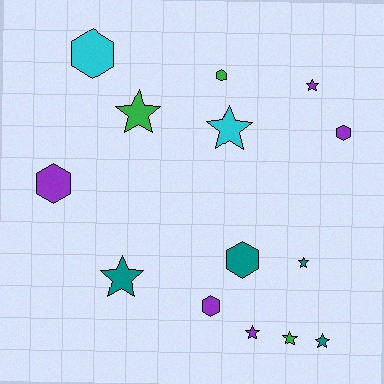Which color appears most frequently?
Purple, with 5 objects.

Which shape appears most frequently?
Star, with 8 objects.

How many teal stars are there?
There are 3 teal stars.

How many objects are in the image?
There are 14 objects.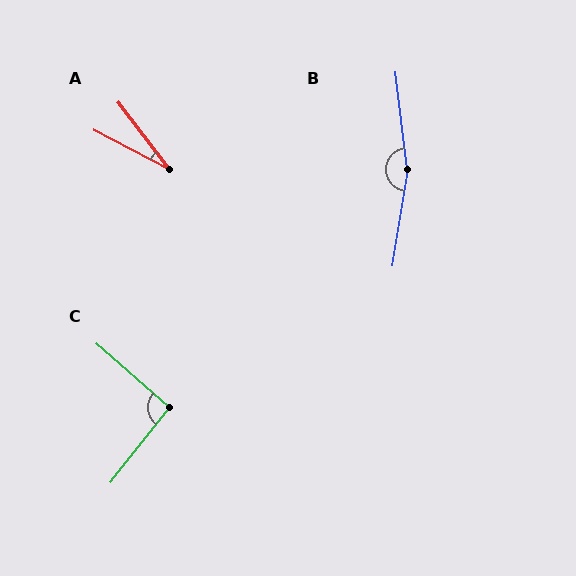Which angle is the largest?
B, at approximately 164 degrees.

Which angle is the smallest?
A, at approximately 25 degrees.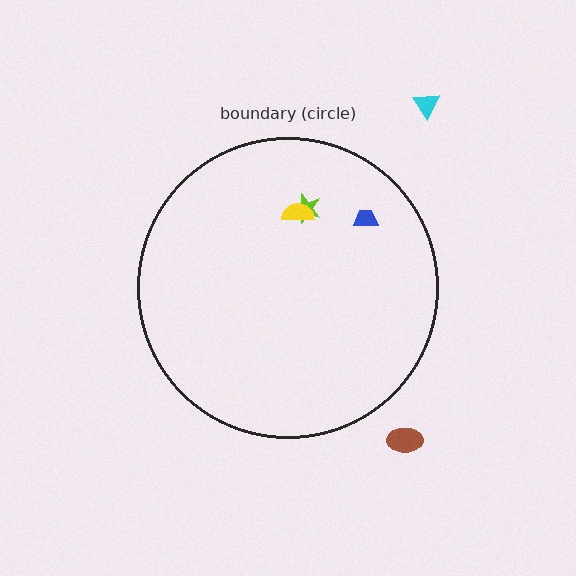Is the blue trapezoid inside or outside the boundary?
Inside.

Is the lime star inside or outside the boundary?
Inside.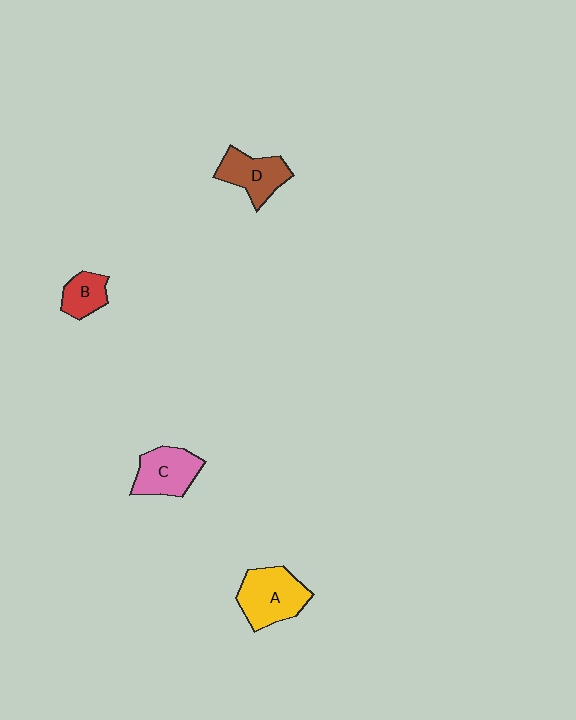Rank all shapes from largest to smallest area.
From largest to smallest: A (yellow), C (pink), D (brown), B (red).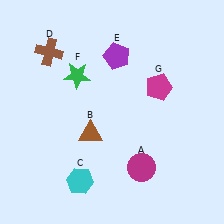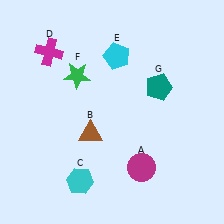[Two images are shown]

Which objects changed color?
D changed from brown to magenta. E changed from purple to cyan. G changed from magenta to teal.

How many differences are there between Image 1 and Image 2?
There are 3 differences between the two images.